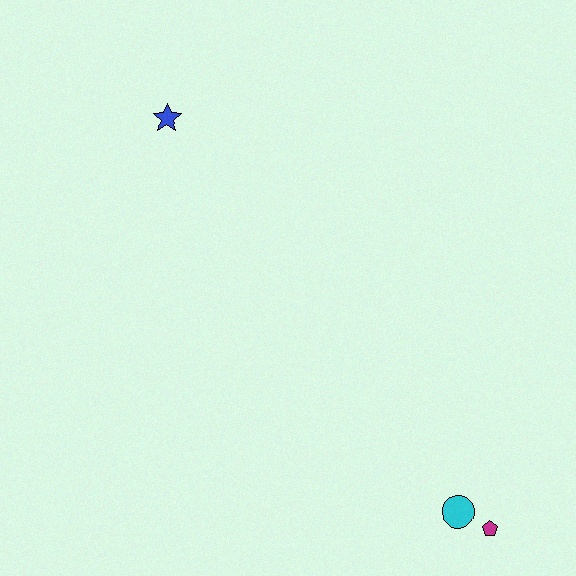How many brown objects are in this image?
There are no brown objects.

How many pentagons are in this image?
There is 1 pentagon.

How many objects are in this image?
There are 3 objects.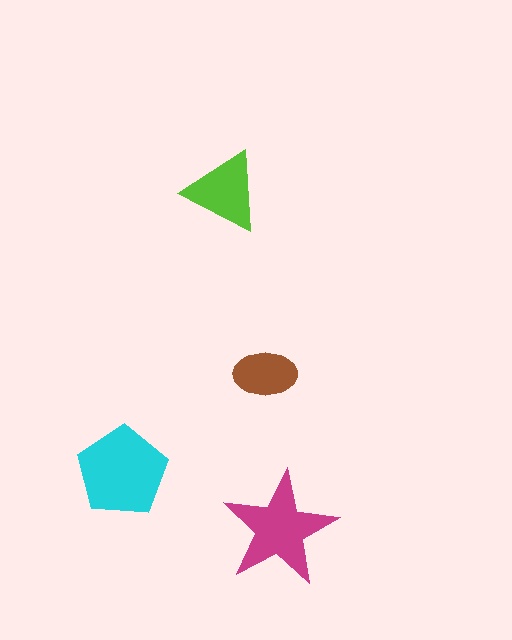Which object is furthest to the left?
The cyan pentagon is leftmost.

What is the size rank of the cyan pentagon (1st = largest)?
1st.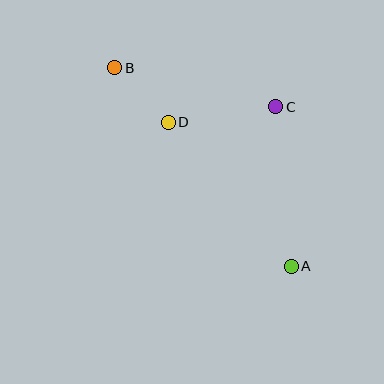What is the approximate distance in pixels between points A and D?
The distance between A and D is approximately 190 pixels.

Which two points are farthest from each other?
Points A and B are farthest from each other.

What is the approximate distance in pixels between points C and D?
The distance between C and D is approximately 109 pixels.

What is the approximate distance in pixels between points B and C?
The distance between B and C is approximately 166 pixels.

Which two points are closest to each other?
Points B and D are closest to each other.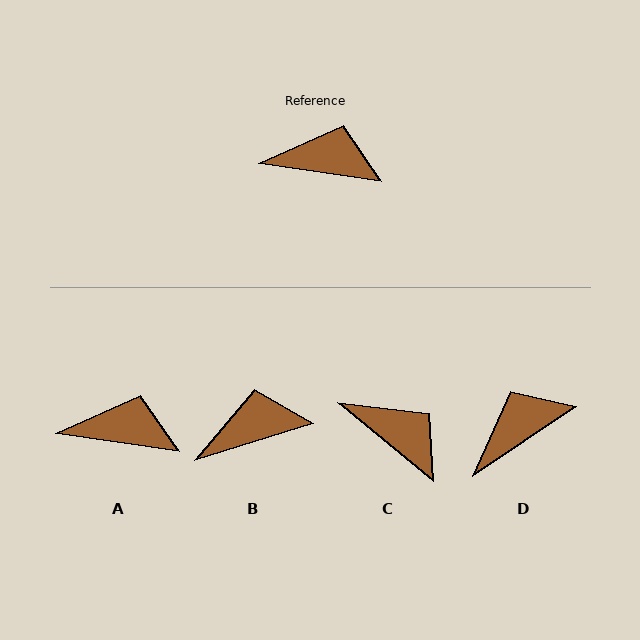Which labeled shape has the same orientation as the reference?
A.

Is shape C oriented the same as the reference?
No, it is off by about 31 degrees.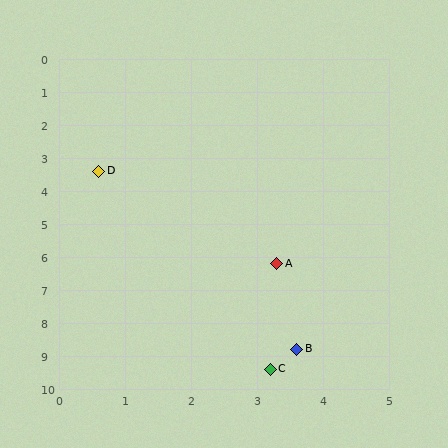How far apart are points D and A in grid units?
Points D and A are about 3.9 grid units apart.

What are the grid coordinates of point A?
Point A is at approximately (3.3, 6.2).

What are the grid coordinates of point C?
Point C is at approximately (3.2, 9.4).